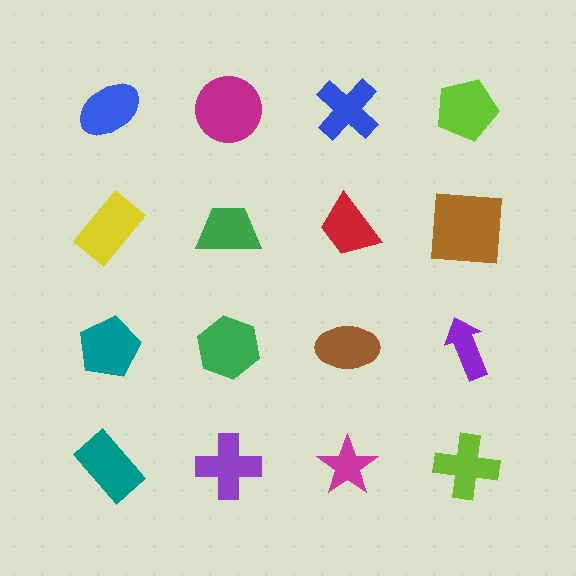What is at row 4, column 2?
A purple cross.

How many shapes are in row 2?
4 shapes.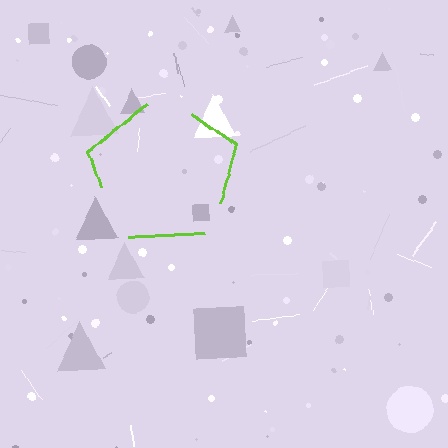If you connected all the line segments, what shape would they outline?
They would outline a pentagon.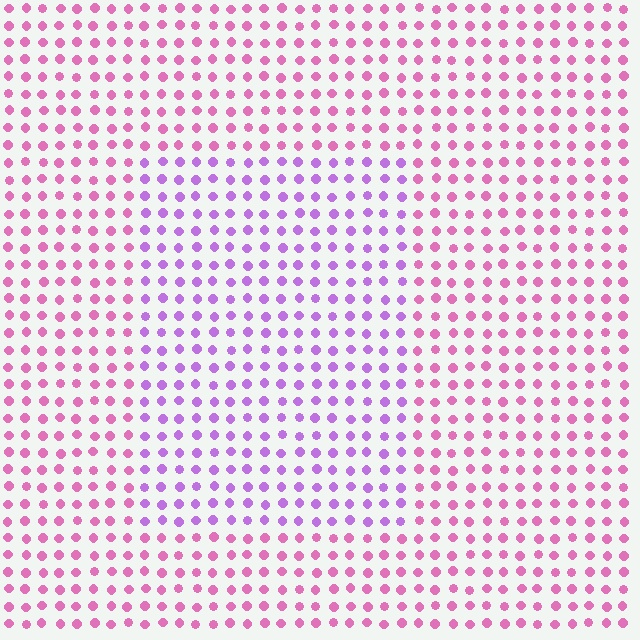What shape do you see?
I see a rectangle.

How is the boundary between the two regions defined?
The boundary is defined purely by a slight shift in hue (about 40 degrees). Spacing, size, and orientation are identical on both sides.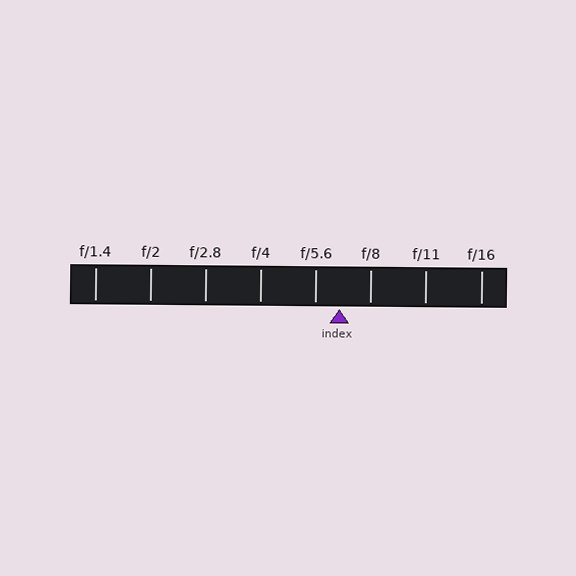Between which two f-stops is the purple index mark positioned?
The index mark is between f/5.6 and f/8.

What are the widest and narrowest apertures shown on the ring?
The widest aperture shown is f/1.4 and the narrowest is f/16.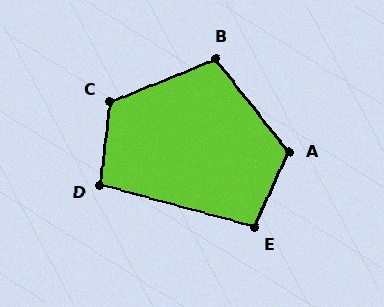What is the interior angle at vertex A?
Approximately 117 degrees (obtuse).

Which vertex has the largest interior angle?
C, at approximately 118 degrees.